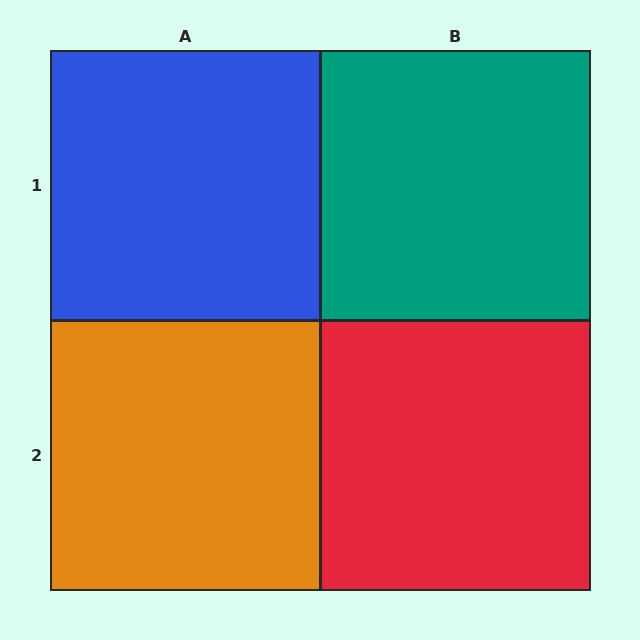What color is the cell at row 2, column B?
Red.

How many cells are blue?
1 cell is blue.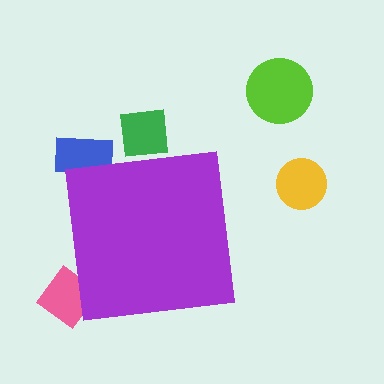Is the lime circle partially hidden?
No, the lime circle is fully visible.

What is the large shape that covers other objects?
A purple square.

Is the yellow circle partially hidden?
No, the yellow circle is fully visible.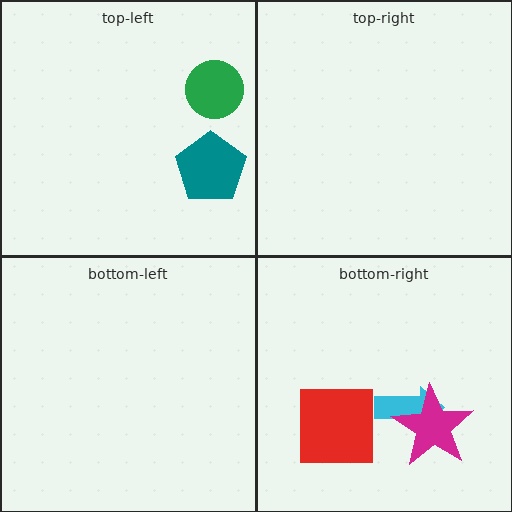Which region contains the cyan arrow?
The bottom-right region.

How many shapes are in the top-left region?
2.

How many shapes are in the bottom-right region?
3.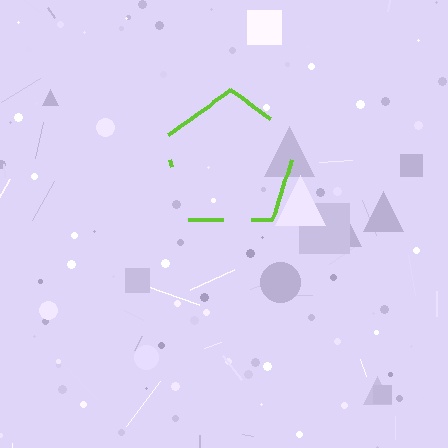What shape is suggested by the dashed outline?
The dashed outline suggests a pentagon.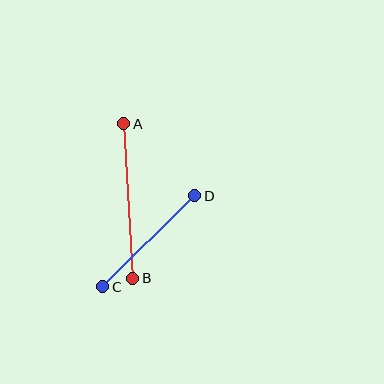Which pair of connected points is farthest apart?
Points A and B are farthest apart.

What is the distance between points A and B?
The distance is approximately 155 pixels.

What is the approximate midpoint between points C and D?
The midpoint is at approximately (149, 241) pixels.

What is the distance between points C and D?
The distance is approximately 130 pixels.